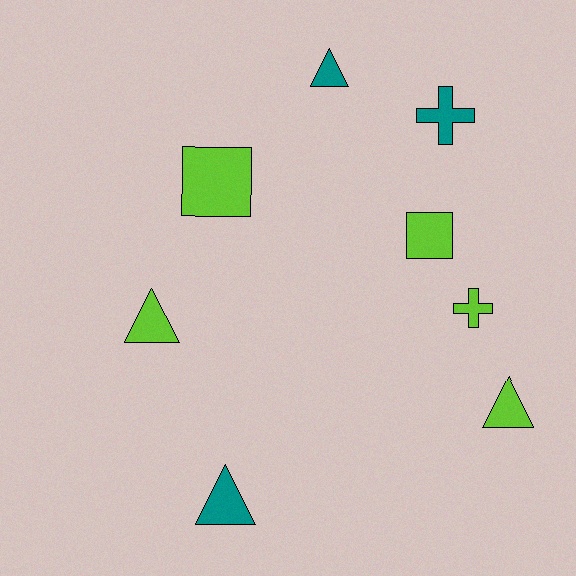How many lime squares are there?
There are 2 lime squares.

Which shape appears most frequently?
Triangle, with 4 objects.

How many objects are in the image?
There are 8 objects.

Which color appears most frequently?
Lime, with 5 objects.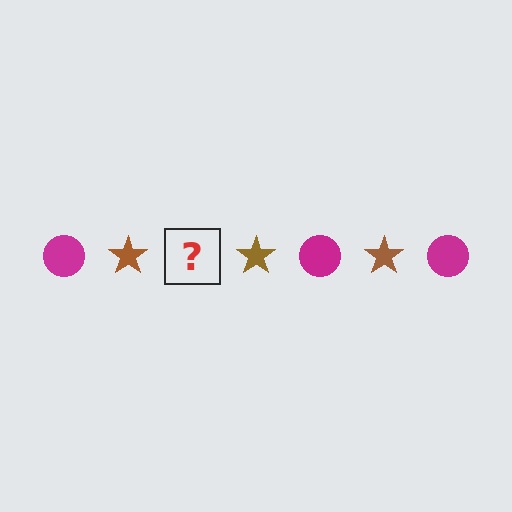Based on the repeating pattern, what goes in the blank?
The blank should be a magenta circle.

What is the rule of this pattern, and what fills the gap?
The rule is that the pattern alternates between magenta circle and brown star. The gap should be filled with a magenta circle.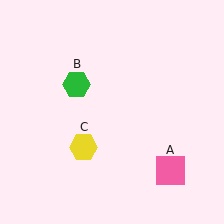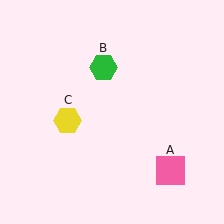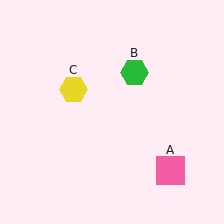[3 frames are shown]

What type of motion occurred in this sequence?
The green hexagon (object B), yellow hexagon (object C) rotated clockwise around the center of the scene.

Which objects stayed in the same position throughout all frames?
Pink square (object A) remained stationary.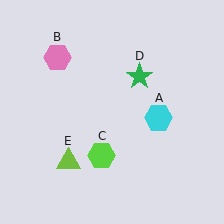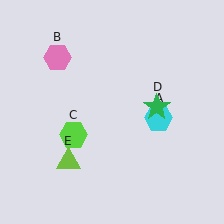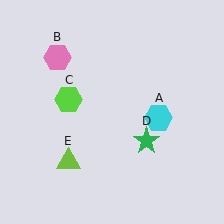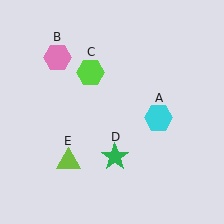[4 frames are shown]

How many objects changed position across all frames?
2 objects changed position: lime hexagon (object C), green star (object D).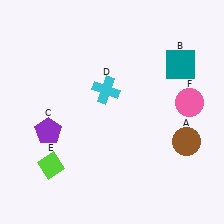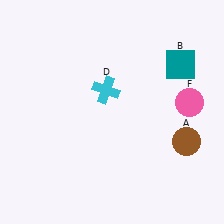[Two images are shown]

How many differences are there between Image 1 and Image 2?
There are 2 differences between the two images.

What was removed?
The purple pentagon (C), the lime diamond (E) were removed in Image 2.